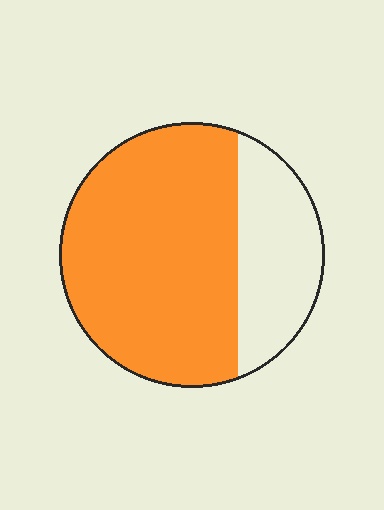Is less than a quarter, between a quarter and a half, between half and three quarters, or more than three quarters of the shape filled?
Between half and three quarters.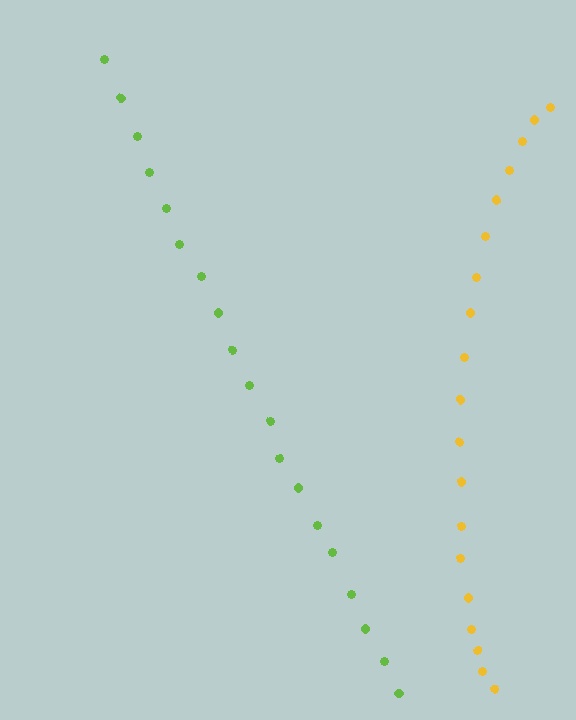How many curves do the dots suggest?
There are 2 distinct paths.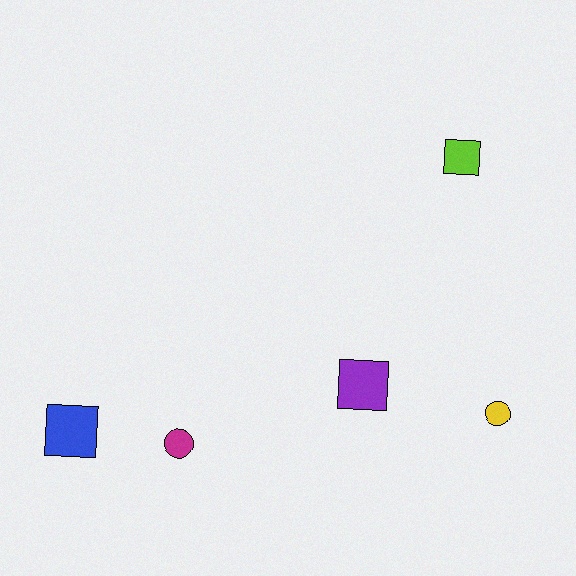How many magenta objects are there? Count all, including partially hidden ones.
There is 1 magenta object.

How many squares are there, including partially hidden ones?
There are 3 squares.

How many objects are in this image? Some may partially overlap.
There are 5 objects.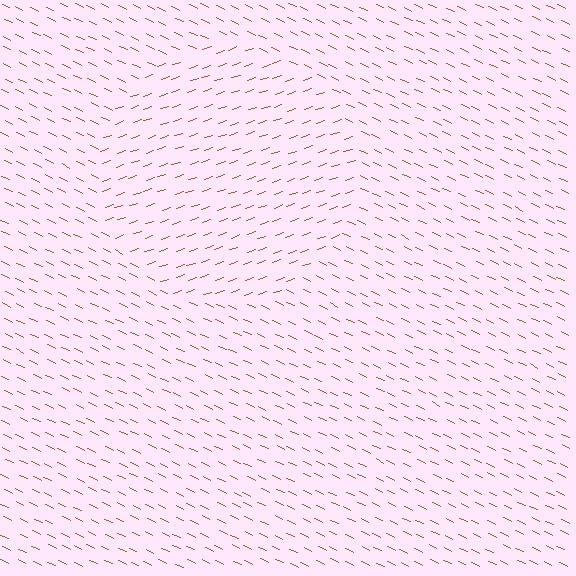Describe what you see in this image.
The image is filled with small brown line segments. A circle region in the image has lines oriented differently from the surrounding lines, creating a visible texture boundary.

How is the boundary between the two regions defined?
The boundary is defined purely by a change in line orientation (approximately 45 degrees difference). All lines are the same color and thickness.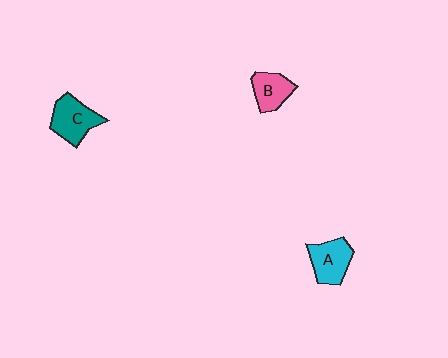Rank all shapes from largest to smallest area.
From largest to smallest: C (teal), A (cyan), B (pink).